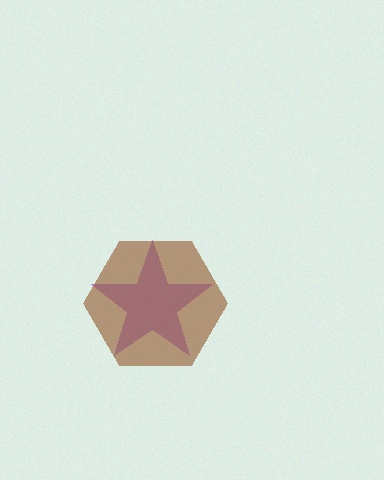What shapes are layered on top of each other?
The layered shapes are: a purple star, a brown hexagon.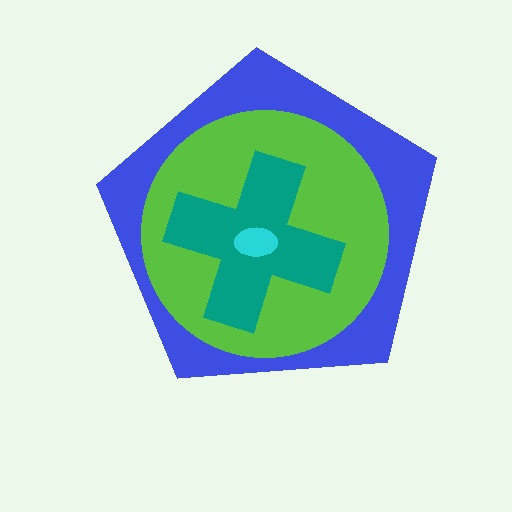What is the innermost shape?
The cyan ellipse.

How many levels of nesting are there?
4.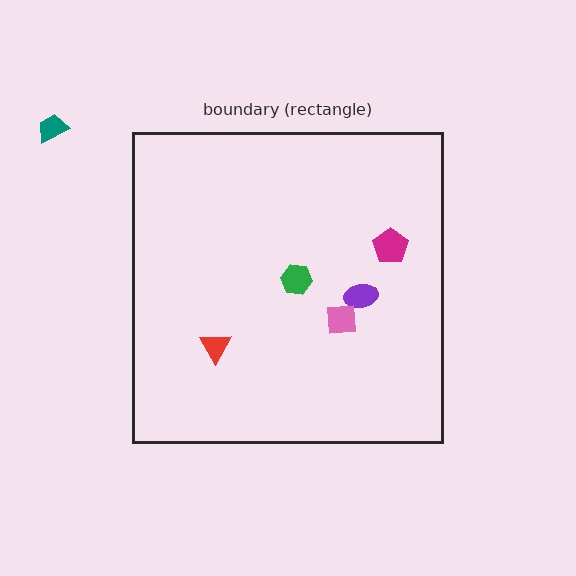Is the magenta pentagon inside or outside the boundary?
Inside.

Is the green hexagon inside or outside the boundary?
Inside.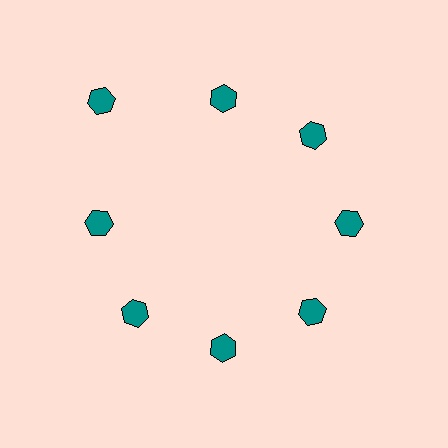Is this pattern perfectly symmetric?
No. The 8 teal hexagons are arranged in a ring, but one element near the 10 o'clock position is pushed outward from the center, breaking the 8-fold rotational symmetry.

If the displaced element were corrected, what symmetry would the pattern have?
It would have 8-fold rotational symmetry — the pattern would map onto itself every 45 degrees.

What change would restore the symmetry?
The symmetry would be restored by moving it inward, back onto the ring so that all 8 hexagons sit at equal angles and equal distance from the center.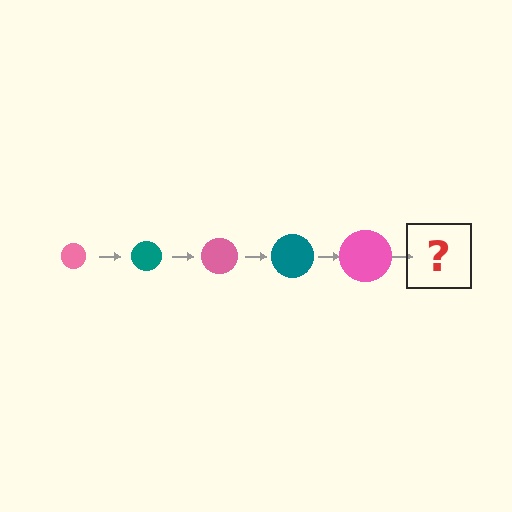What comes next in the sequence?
The next element should be a teal circle, larger than the previous one.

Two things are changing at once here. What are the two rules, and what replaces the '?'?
The two rules are that the circle grows larger each step and the color cycles through pink and teal. The '?' should be a teal circle, larger than the previous one.